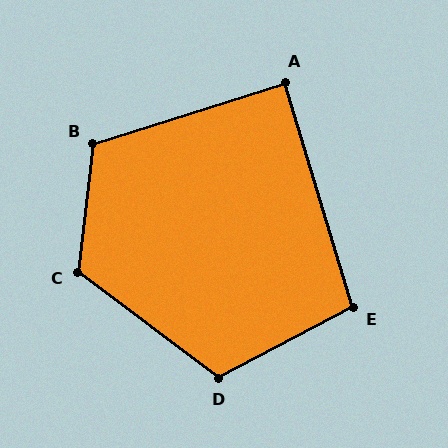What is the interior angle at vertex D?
Approximately 116 degrees (obtuse).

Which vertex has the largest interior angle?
C, at approximately 120 degrees.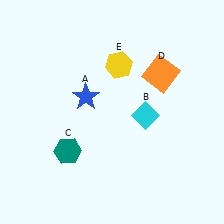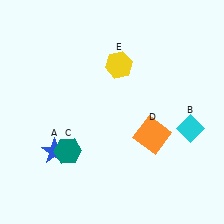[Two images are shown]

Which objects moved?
The objects that moved are: the blue star (A), the cyan diamond (B), the orange square (D).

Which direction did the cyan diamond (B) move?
The cyan diamond (B) moved right.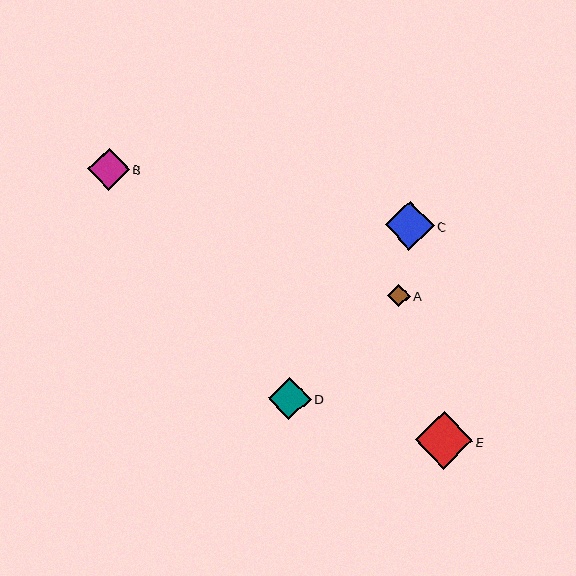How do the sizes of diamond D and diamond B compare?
Diamond D and diamond B are approximately the same size.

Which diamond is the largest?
Diamond E is the largest with a size of approximately 58 pixels.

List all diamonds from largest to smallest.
From largest to smallest: E, C, D, B, A.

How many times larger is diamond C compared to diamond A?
Diamond C is approximately 2.2 times the size of diamond A.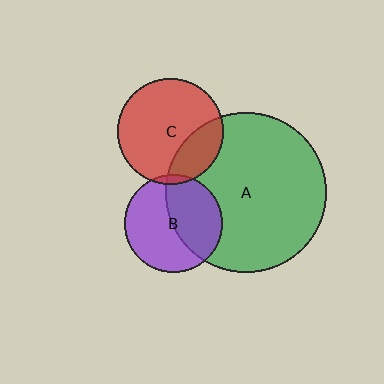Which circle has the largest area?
Circle A (green).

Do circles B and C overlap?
Yes.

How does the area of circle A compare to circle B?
Approximately 2.7 times.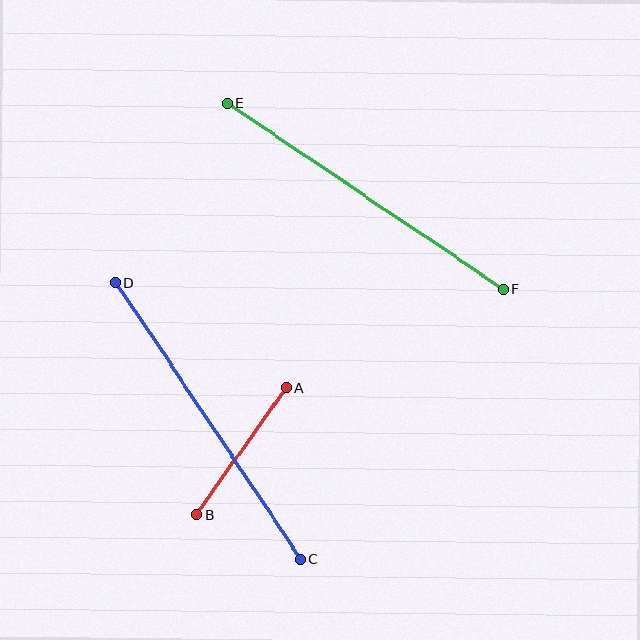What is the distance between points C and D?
The distance is approximately 332 pixels.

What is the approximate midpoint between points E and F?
The midpoint is at approximately (366, 196) pixels.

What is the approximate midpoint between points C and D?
The midpoint is at approximately (208, 421) pixels.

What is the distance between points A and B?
The distance is approximately 156 pixels.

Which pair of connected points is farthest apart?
Points E and F are farthest apart.